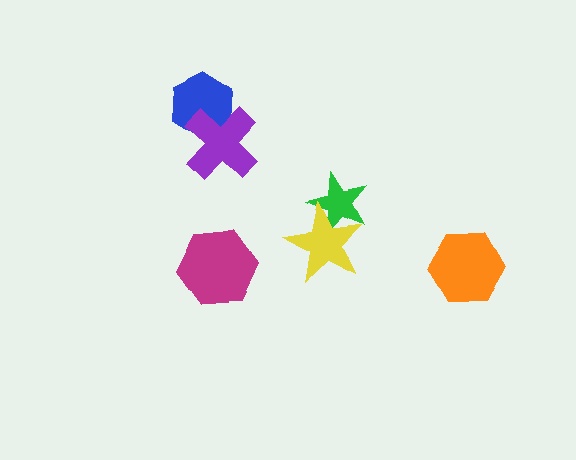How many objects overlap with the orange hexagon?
0 objects overlap with the orange hexagon.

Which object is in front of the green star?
The yellow star is in front of the green star.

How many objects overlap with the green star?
1 object overlaps with the green star.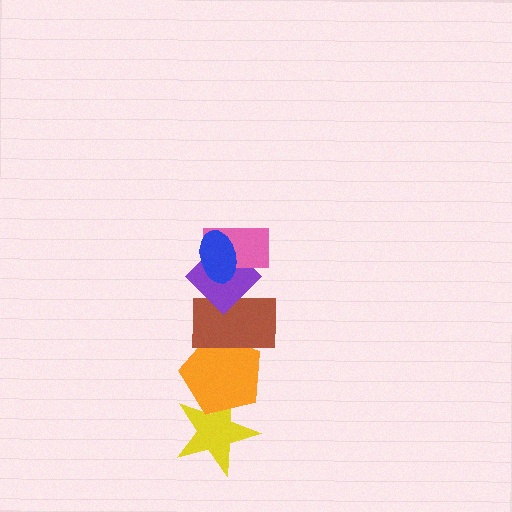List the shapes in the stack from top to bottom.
From top to bottom: the blue ellipse, the pink rectangle, the purple diamond, the brown rectangle, the orange pentagon, the yellow star.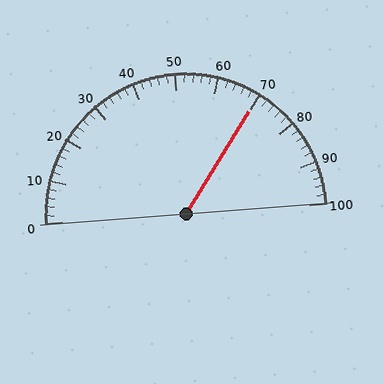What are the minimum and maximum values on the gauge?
The gauge ranges from 0 to 100.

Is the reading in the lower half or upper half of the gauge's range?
The reading is in the upper half of the range (0 to 100).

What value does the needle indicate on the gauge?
The needle indicates approximately 70.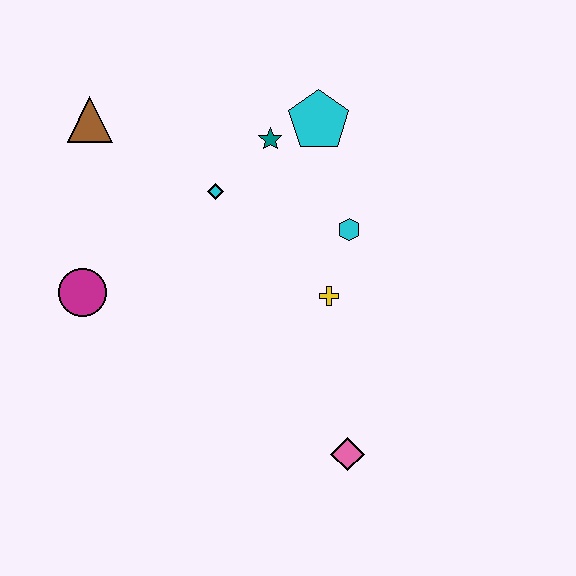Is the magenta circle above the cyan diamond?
No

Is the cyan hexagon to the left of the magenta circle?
No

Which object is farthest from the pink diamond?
The brown triangle is farthest from the pink diamond.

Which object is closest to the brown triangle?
The cyan diamond is closest to the brown triangle.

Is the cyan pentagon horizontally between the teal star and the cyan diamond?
No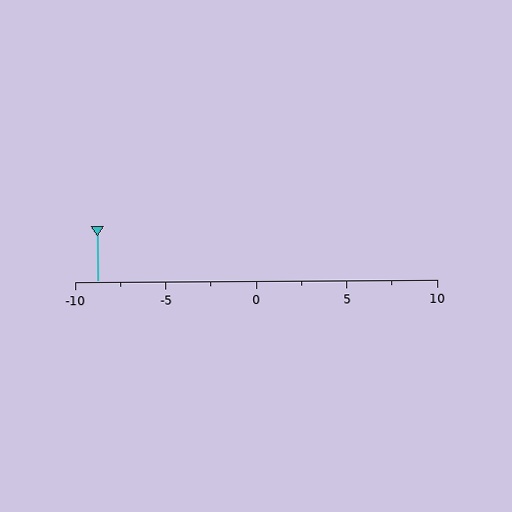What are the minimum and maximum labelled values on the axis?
The axis runs from -10 to 10.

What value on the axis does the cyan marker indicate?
The marker indicates approximately -8.8.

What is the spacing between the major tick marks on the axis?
The major ticks are spaced 5 apart.